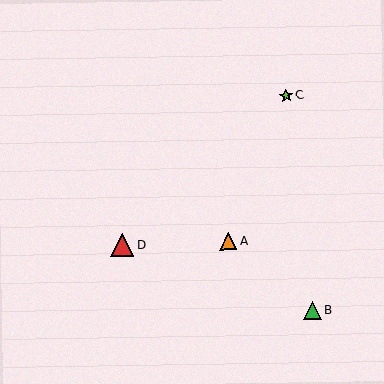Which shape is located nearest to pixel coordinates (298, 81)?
The lime star (labeled C) at (286, 96) is nearest to that location.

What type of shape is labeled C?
Shape C is a lime star.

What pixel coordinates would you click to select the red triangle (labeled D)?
Click at (122, 245) to select the red triangle D.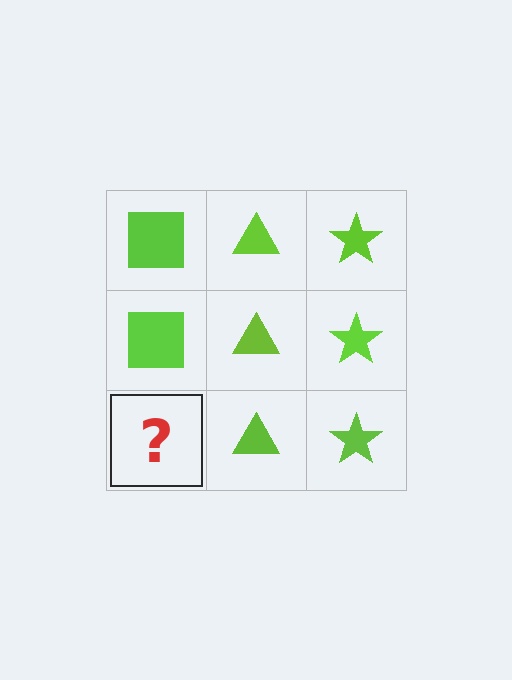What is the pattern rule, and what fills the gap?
The rule is that each column has a consistent shape. The gap should be filled with a lime square.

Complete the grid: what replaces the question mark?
The question mark should be replaced with a lime square.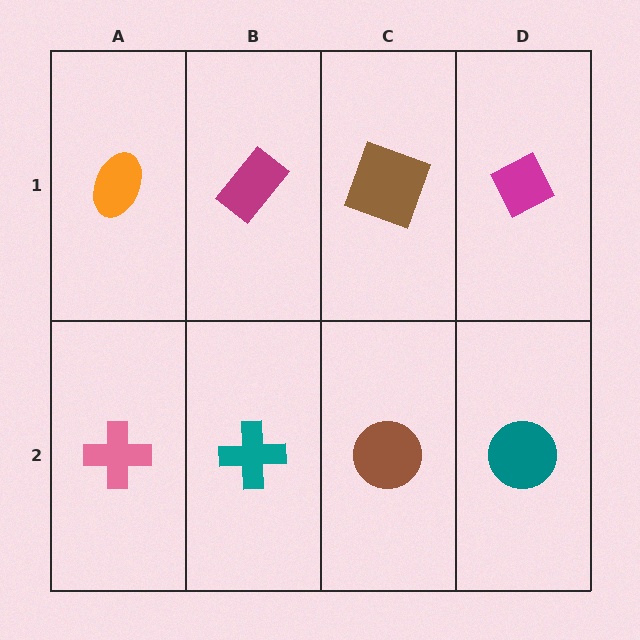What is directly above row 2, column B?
A magenta rectangle.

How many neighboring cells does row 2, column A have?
2.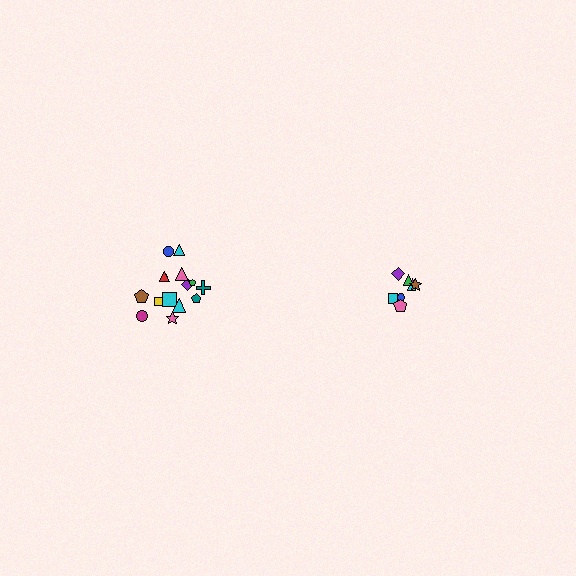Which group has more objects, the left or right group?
The left group.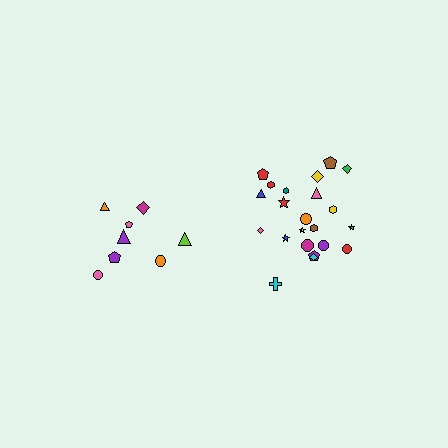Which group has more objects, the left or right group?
The right group.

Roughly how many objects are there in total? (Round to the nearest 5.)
Roughly 30 objects in total.